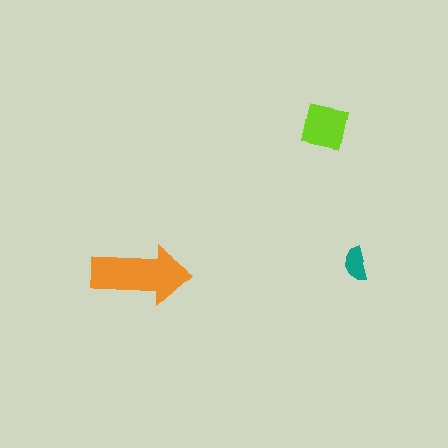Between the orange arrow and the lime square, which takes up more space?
The orange arrow.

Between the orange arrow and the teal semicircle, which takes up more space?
The orange arrow.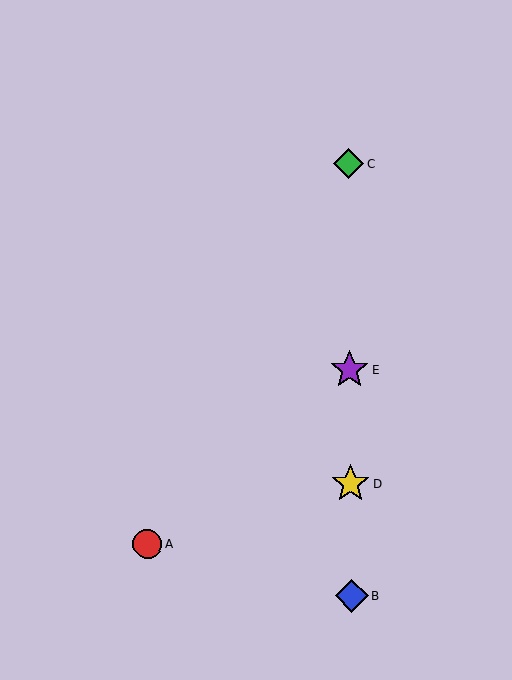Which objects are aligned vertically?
Objects B, C, D, E are aligned vertically.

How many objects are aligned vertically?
4 objects (B, C, D, E) are aligned vertically.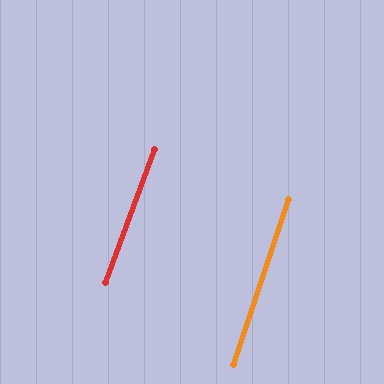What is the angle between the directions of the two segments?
Approximately 2 degrees.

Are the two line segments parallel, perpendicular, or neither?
Parallel — their directions differ by only 1.6°.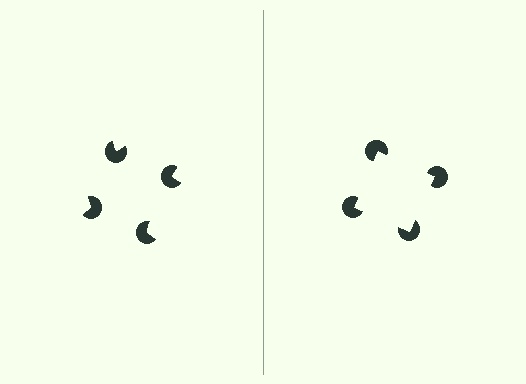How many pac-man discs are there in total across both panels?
8 — 4 on each side.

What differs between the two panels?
The pac-man discs are positioned identically on both sides; only the wedge orientations differ. On the right they align to a square; on the left they are misaligned.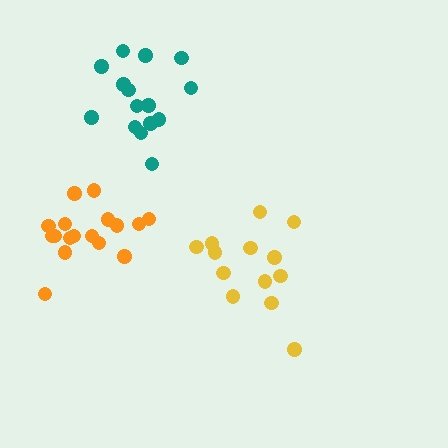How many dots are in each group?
Group 1: 13 dots, Group 2: 17 dots, Group 3: 15 dots (45 total).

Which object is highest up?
The teal cluster is topmost.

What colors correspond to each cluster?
The clusters are colored: yellow, orange, teal.